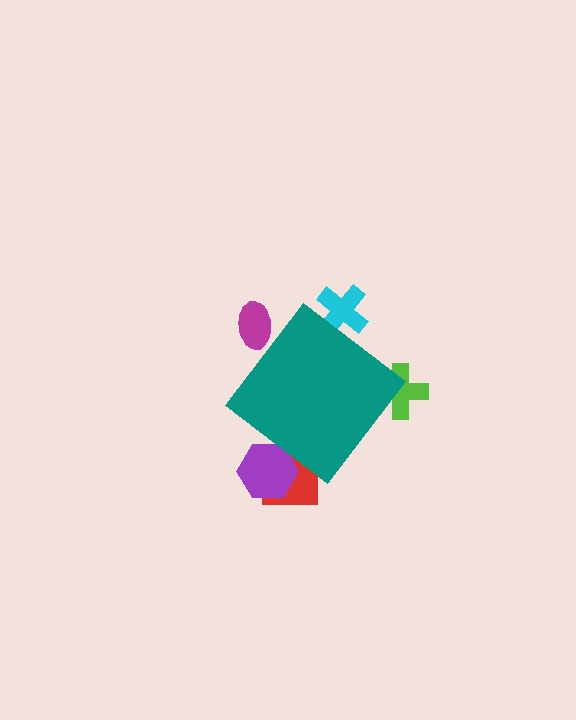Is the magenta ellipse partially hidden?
Yes, the magenta ellipse is partially hidden behind the teal diamond.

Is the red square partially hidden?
Yes, the red square is partially hidden behind the teal diamond.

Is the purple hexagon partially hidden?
Yes, the purple hexagon is partially hidden behind the teal diamond.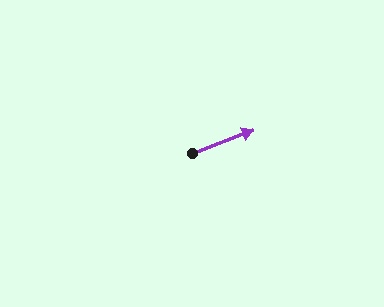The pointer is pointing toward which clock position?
Roughly 2 o'clock.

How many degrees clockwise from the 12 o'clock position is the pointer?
Approximately 69 degrees.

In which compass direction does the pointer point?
East.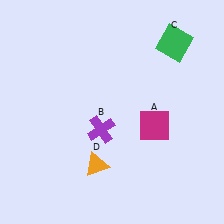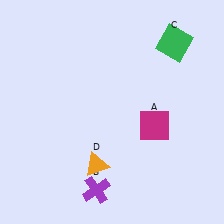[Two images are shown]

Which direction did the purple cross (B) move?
The purple cross (B) moved down.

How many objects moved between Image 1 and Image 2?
1 object moved between the two images.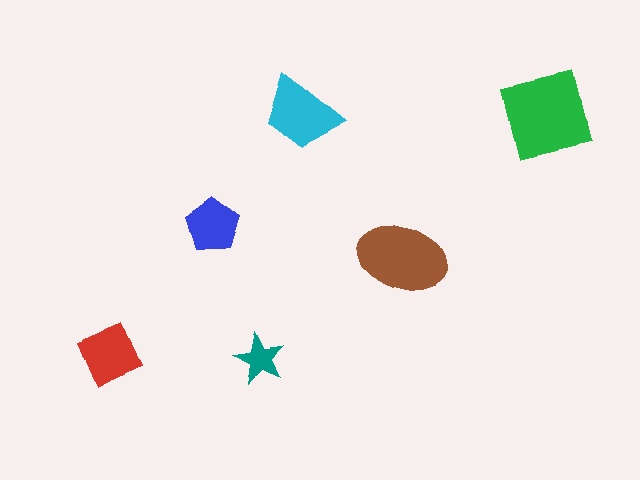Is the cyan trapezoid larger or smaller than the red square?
Larger.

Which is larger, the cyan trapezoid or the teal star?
The cyan trapezoid.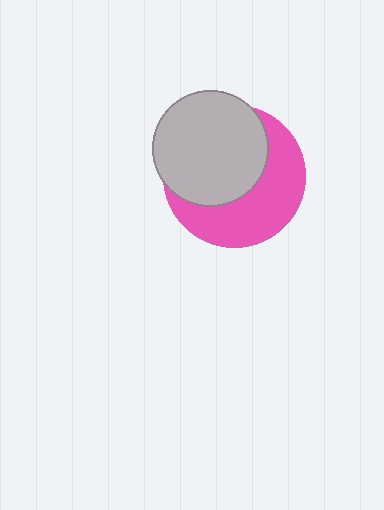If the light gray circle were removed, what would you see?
You would see the complete pink circle.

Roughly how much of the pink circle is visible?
About half of it is visible (roughly 48%).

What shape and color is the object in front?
The object in front is a light gray circle.